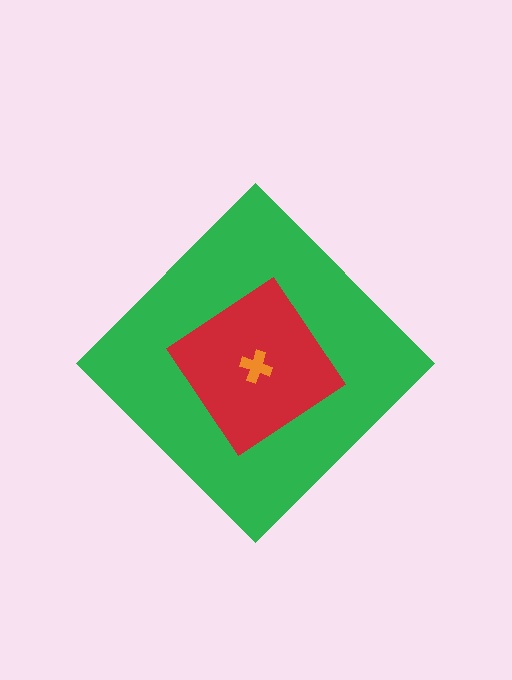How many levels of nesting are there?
3.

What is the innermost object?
The orange cross.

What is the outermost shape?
The green diamond.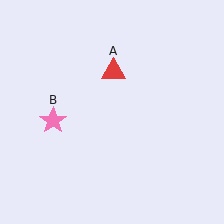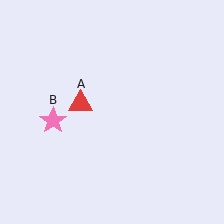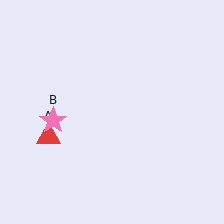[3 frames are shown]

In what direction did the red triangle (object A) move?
The red triangle (object A) moved down and to the left.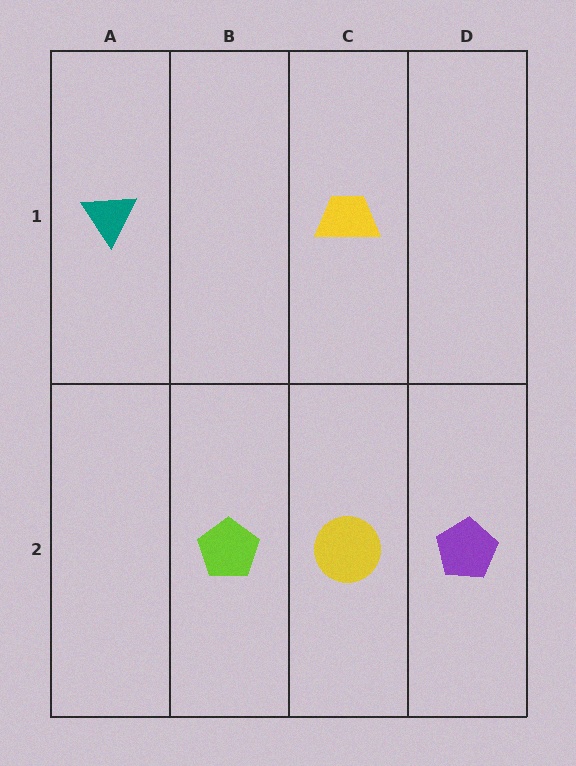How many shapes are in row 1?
2 shapes.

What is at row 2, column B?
A lime pentagon.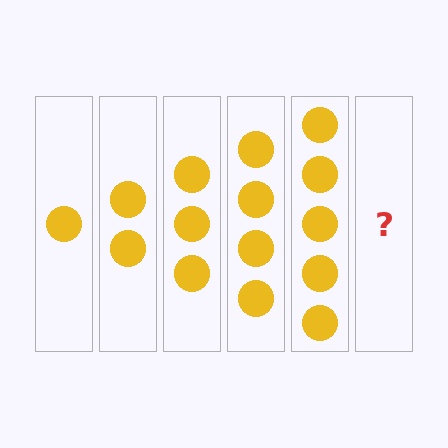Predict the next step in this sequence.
The next step is 6 circles.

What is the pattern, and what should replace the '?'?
The pattern is that each step adds one more circle. The '?' should be 6 circles.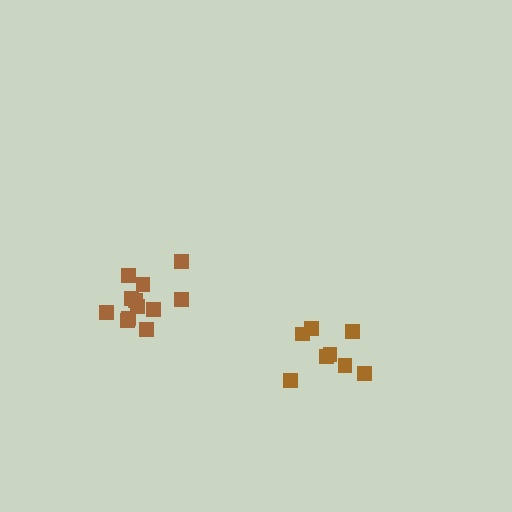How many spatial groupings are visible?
There are 2 spatial groupings.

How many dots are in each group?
Group 1: 8 dots, Group 2: 12 dots (20 total).